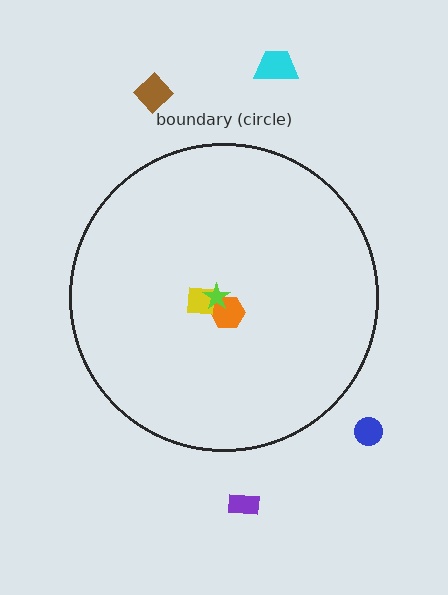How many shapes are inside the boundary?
3 inside, 4 outside.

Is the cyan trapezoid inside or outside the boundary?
Outside.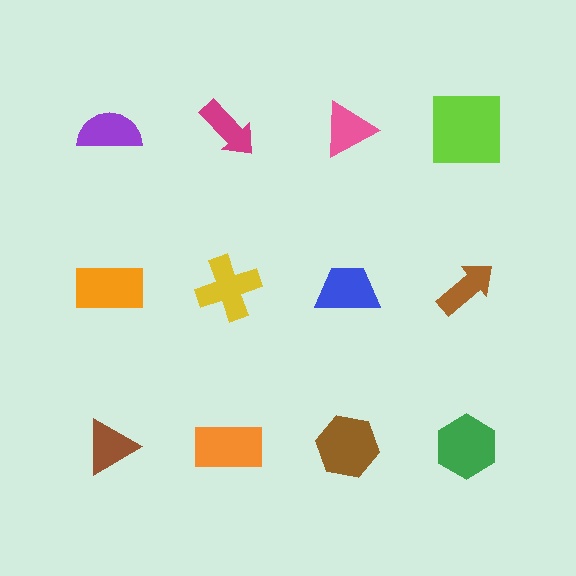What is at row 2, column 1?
An orange rectangle.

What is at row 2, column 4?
A brown arrow.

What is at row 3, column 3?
A brown hexagon.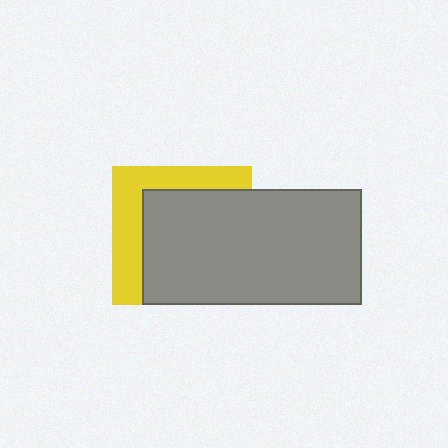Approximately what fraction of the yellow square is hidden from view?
Roughly 65% of the yellow square is hidden behind the gray rectangle.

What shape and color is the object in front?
The object in front is a gray rectangle.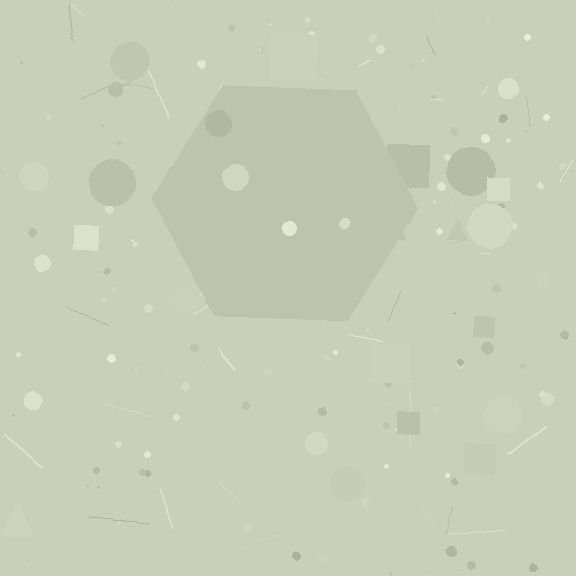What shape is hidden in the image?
A hexagon is hidden in the image.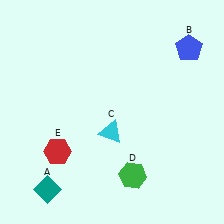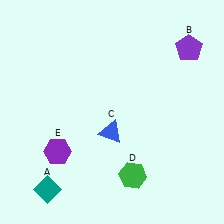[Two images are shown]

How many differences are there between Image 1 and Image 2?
There are 3 differences between the two images.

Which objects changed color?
B changed from blue to purple. C changed from cyan to blue. E changed from red to purple.